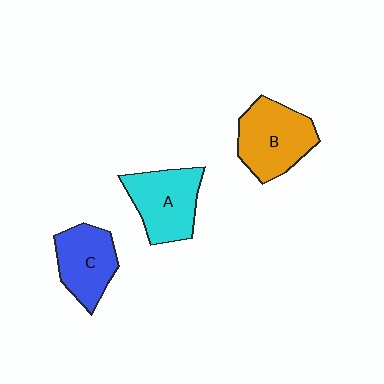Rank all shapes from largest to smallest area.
From largest to smallest: B (orange), A (cyan), C (blue).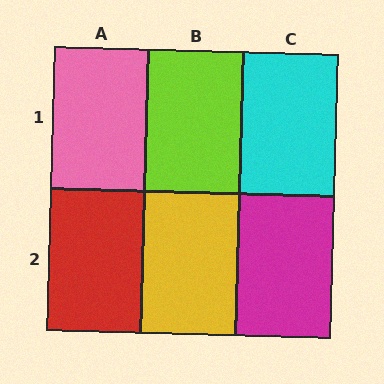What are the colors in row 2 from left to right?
Red, yellow, magenta.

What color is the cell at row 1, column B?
Lime.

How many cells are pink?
1 cell is pink.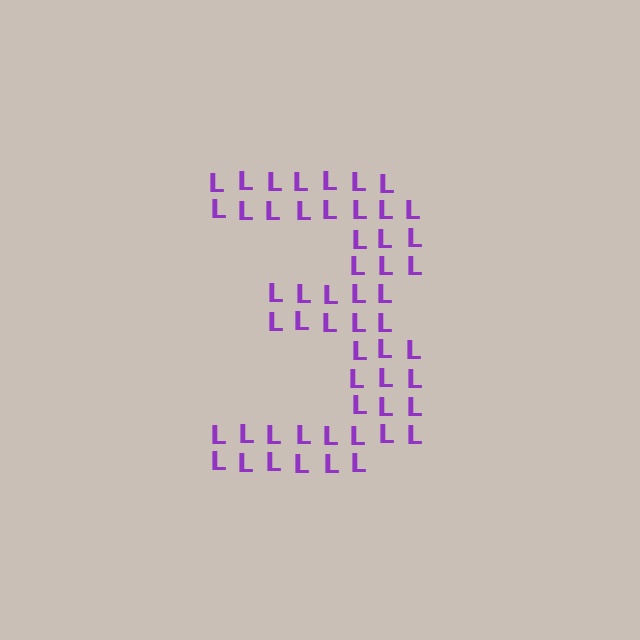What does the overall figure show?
The overall figure shows the digit 3.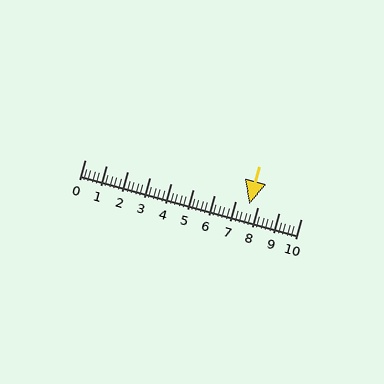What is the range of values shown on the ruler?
The ruler shows values from 0 to 10.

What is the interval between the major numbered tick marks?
The major tick marks are spaced 1 units apart.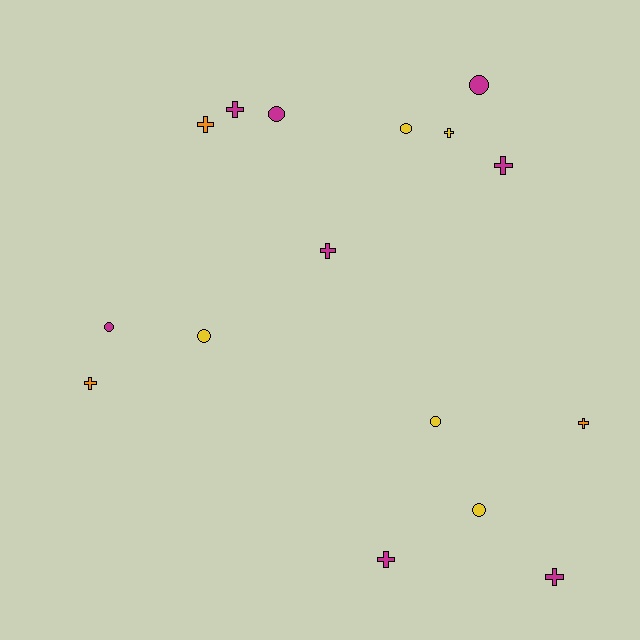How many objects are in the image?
There are 16 objects.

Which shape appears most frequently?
Cross, with 9 objects.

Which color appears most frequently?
Magenta, with 8 objects.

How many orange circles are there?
There are no orange circles.